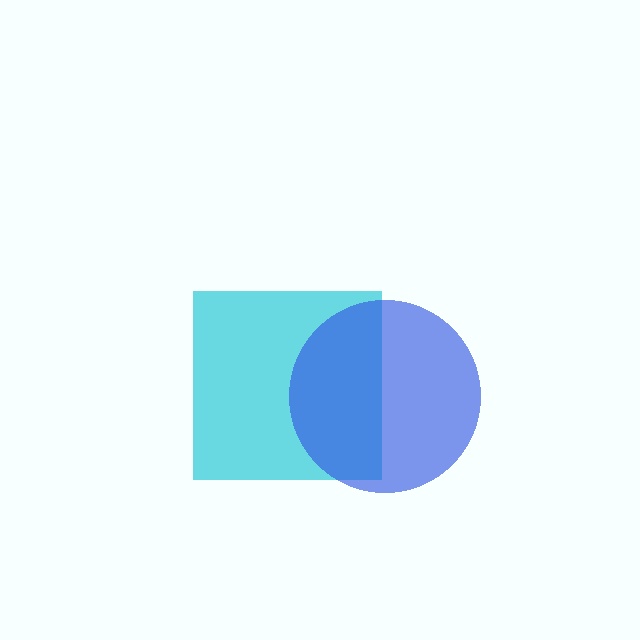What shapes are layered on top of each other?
The layered shapes are: a cyan square, a blue circle.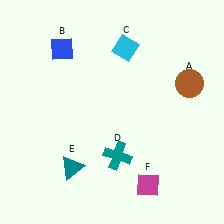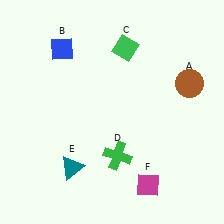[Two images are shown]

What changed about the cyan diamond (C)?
In Image 1, C is cyan. In Image 2, it changed to green.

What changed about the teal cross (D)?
In Image 1, D is teal. In Image 2, it changed to green.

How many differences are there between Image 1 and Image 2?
There are 2 differences between the two images.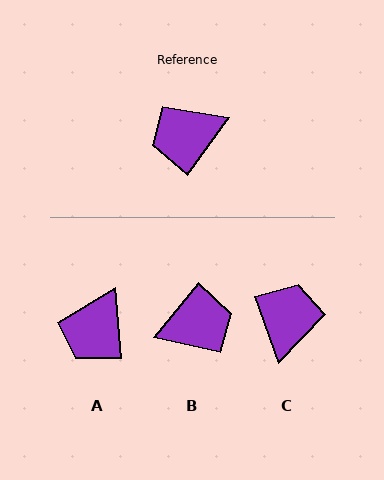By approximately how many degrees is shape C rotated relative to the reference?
Approximately 124 degrees clockwise.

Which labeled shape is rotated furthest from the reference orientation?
B, about 177 degrees away.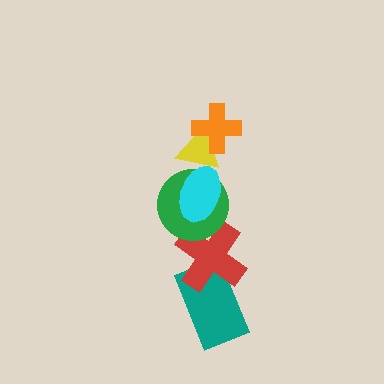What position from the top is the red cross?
The red cross is 5th from the top.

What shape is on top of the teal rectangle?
The red cross is on top of the teal rectangle.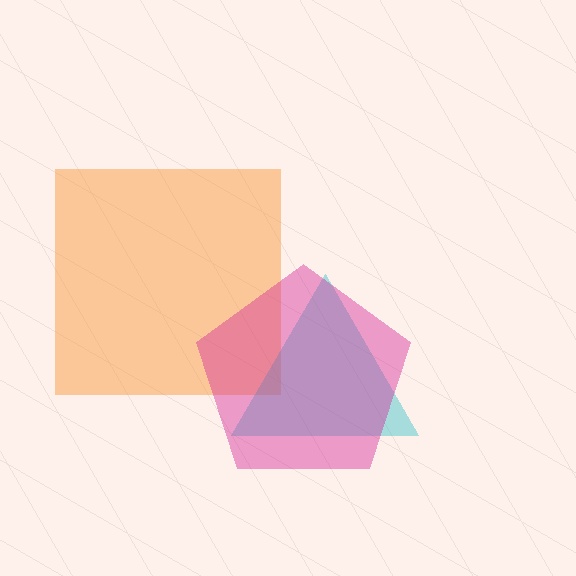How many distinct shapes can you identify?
There are 3 distinct shapes: an orange square, a cyan triangle, a magenta pentagon.